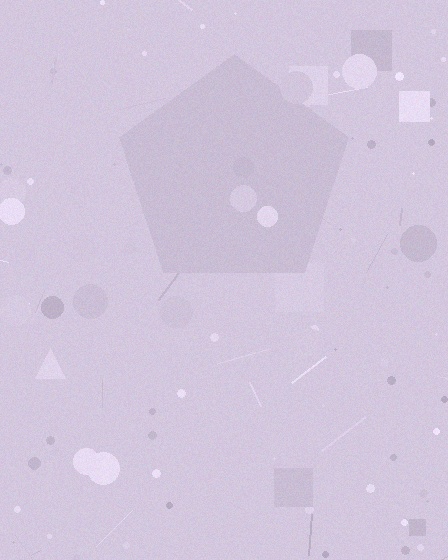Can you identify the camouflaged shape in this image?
The camouflaged shape is a pentagon.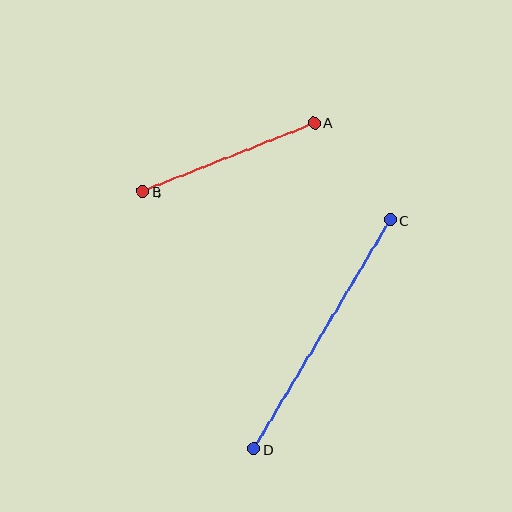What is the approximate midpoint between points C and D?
The midpoint is at approximately (322, 334) pixels.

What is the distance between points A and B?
The distance is approximately 185 pixels.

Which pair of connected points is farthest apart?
Points C and D are farthest apart.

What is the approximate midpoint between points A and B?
The midpoint is at approximately (228, 157) pixels.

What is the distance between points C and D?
The distance is approximately 267 pixels.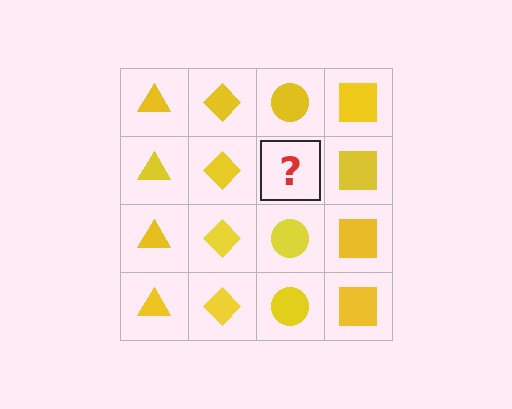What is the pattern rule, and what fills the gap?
The rule is that each column has a consistent shape. The gap should be filled with a yellow circle.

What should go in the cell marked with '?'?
The missing cell should contain a yellow circle.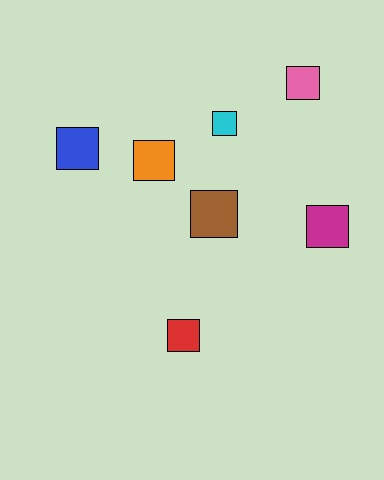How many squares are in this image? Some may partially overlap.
There are 7 squares.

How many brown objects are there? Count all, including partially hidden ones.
There is 1 brown object.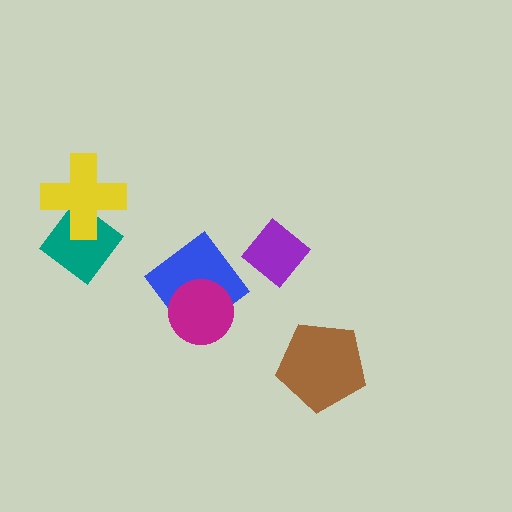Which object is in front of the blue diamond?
The magenta circle is in front of the blue diamond.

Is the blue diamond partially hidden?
Yes, it is partially covered by another shape.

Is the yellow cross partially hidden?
No, no other shape covers it.